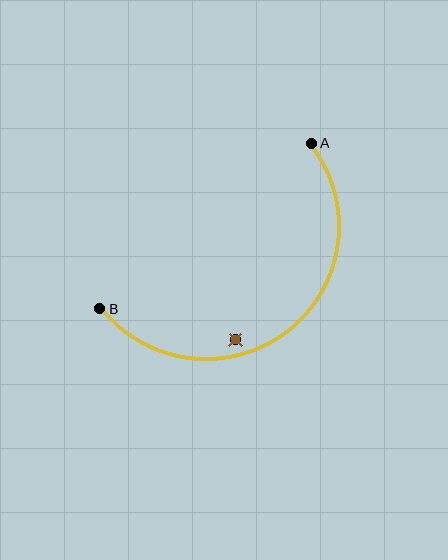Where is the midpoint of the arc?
The arc midpoint is the point on the curve farthest from the straight line joining A and B. It sits below and to the right of that line.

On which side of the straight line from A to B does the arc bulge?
The arc bulges below and to the right of the straight line connecting A and B.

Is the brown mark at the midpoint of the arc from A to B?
No — the brown mark does not lie on the arc at all. It sits slightly inside the curve.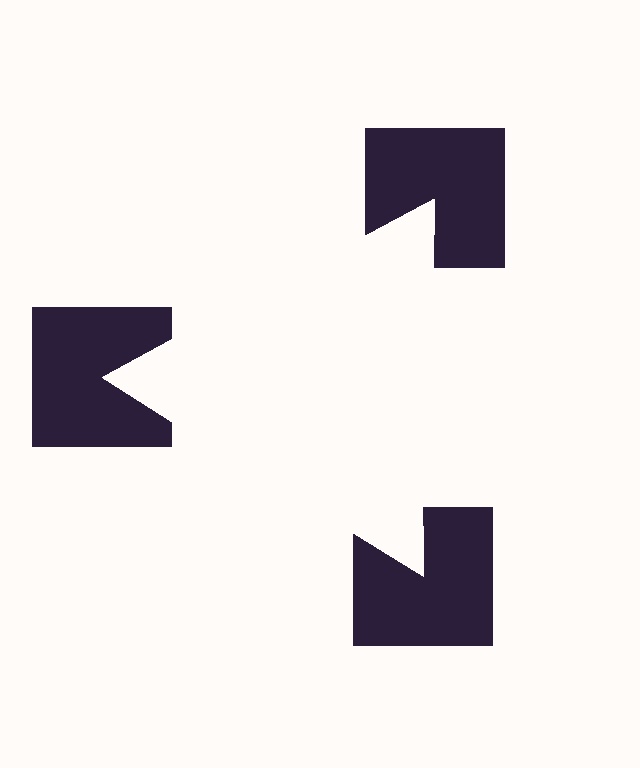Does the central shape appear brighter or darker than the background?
It typically appears slightly brighter than the background, even though no actual brightness change is drawn.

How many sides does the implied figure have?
3 sides.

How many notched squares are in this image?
There are 3 — one at each vertex of the illusory triangle.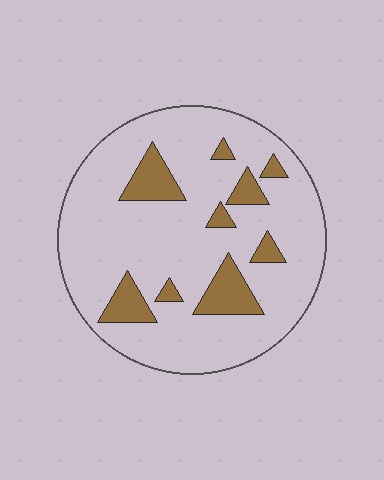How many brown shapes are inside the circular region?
9.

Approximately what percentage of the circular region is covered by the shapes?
Approximately 15%.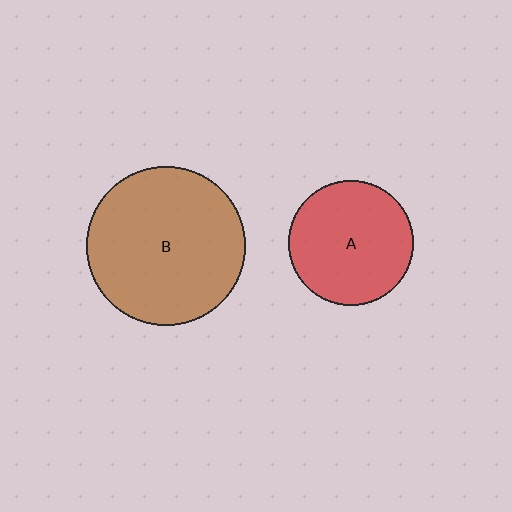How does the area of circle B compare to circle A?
Approximately 1.6 times.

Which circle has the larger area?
Circle B (brown).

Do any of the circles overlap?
No, none of the circles overlap.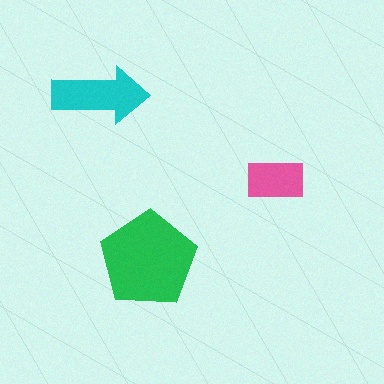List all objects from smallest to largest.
The pink rectangle, the cyan arrow, the green pentagon.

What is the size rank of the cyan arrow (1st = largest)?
2nd.